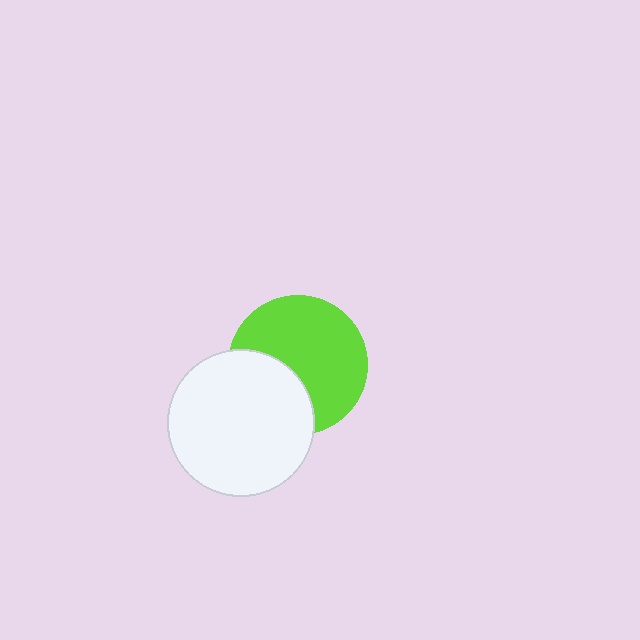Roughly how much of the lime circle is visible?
Most of it is visible (roughly 66%).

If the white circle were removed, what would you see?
You would see the complete lime circle.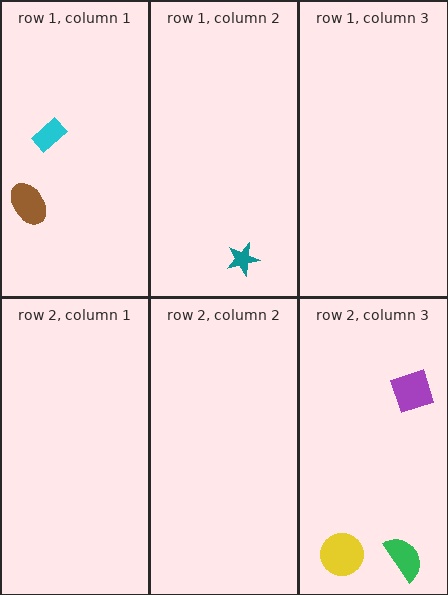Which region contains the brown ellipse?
The row 1, column 1 region.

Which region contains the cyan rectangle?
The row 1, column 1 region.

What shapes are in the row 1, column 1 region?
The brown ellipse, the cyan rectangle.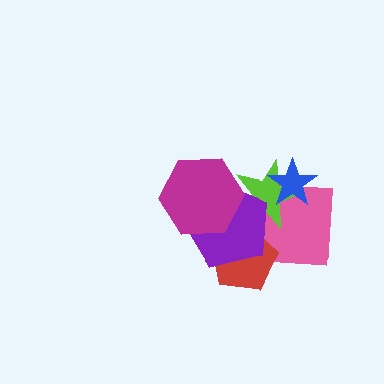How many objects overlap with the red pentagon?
2 objects overlap with the red pentagon.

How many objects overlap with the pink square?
4 objects overlap with the pink square.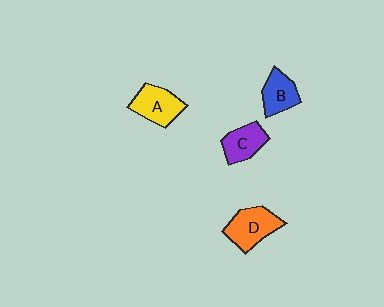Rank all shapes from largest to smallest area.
From largest to smallest: D (orange), A (yellow), C (purple), B (blue).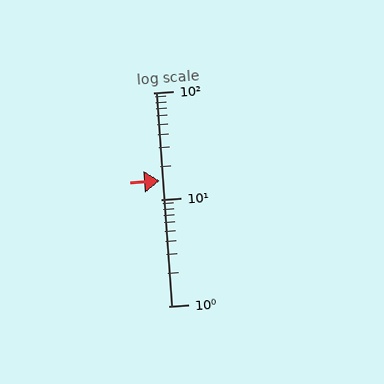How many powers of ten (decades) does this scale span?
The scale spans 2 decades, from 1 to 100.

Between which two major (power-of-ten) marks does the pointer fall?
The pointer is between 10 and 100.